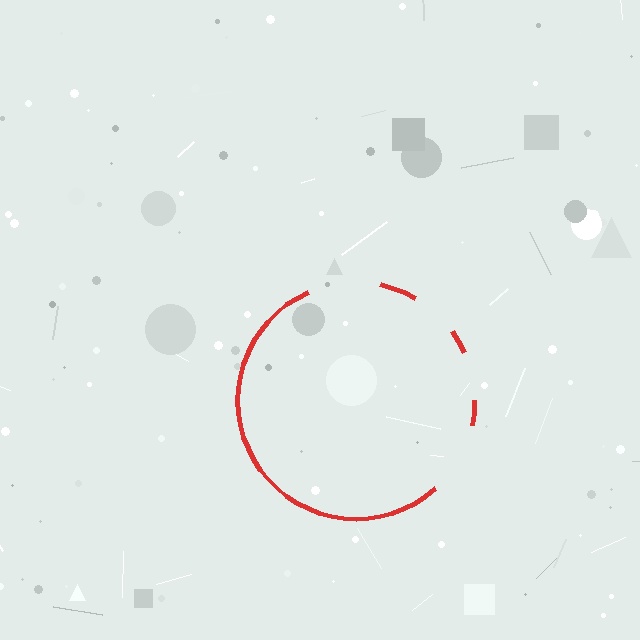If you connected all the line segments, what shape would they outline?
They would outline a circle.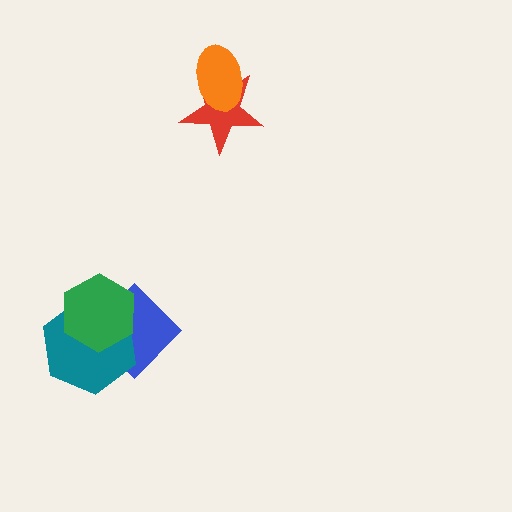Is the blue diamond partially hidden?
Yes, it is partially covered by another shape.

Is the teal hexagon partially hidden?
Yes, it is partially covered by another shape.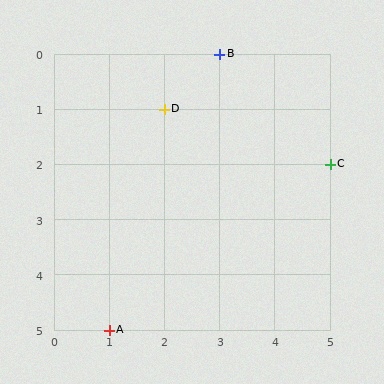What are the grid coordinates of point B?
Point B is at grid coordinates (3, 0).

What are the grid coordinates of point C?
Point C is at grid coordinates (5, 2).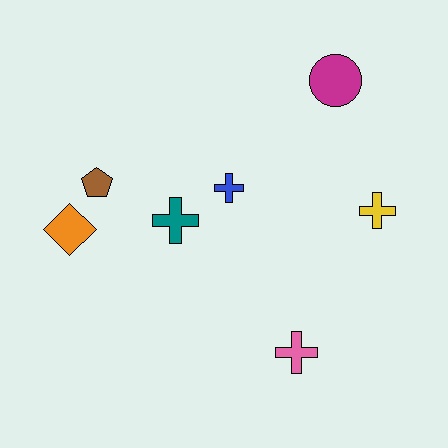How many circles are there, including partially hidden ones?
There is 1 circle.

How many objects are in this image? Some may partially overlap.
There are 7 objects.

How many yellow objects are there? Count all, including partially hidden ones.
There is 1 yellow object.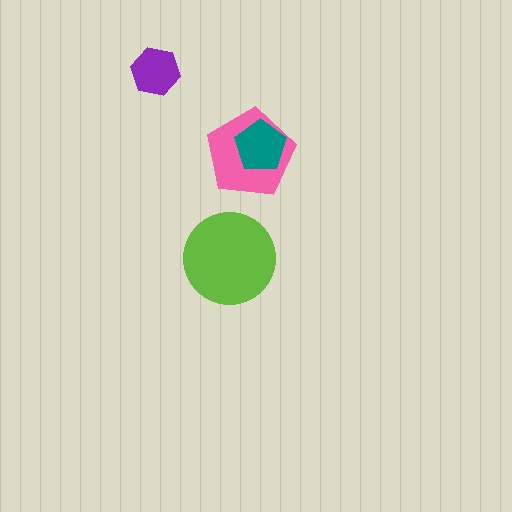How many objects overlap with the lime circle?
0 objects overlap with the lime circle.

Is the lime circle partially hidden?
No, no other shape covers it.